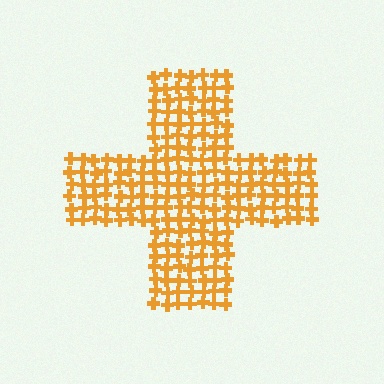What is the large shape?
The large shape is a cross.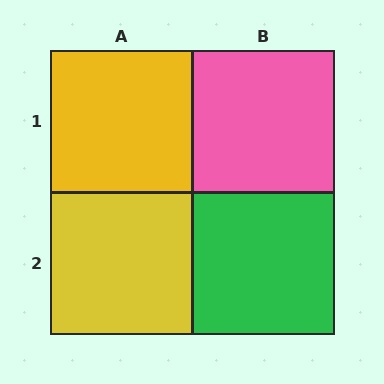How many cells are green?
1 cell is green.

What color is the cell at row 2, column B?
Green.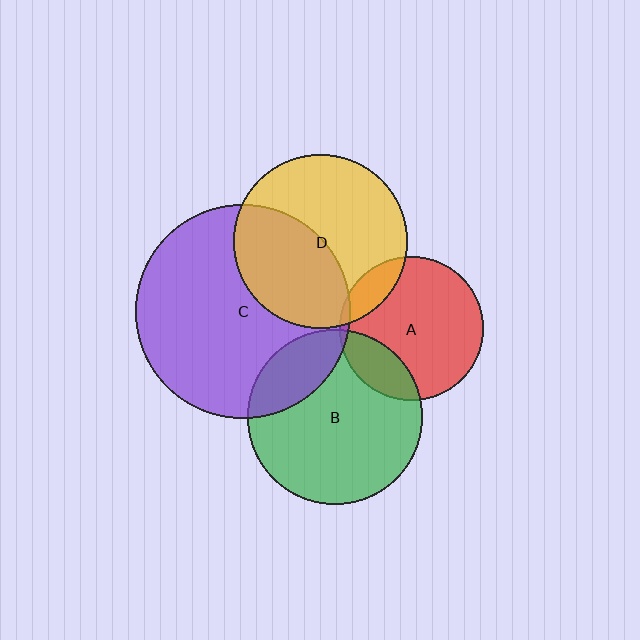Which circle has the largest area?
Circle C (purple).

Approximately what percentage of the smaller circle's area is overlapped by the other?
Approximately 45%.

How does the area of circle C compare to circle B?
Approximately 1.5 times.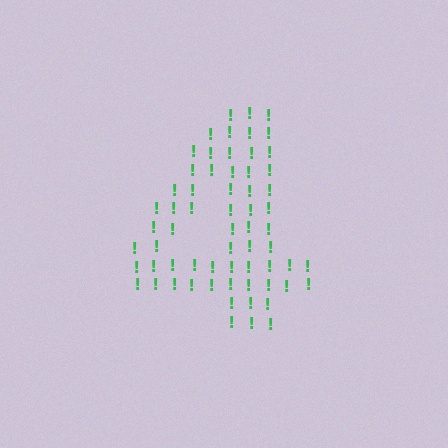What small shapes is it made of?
It is made of small exclamation marks.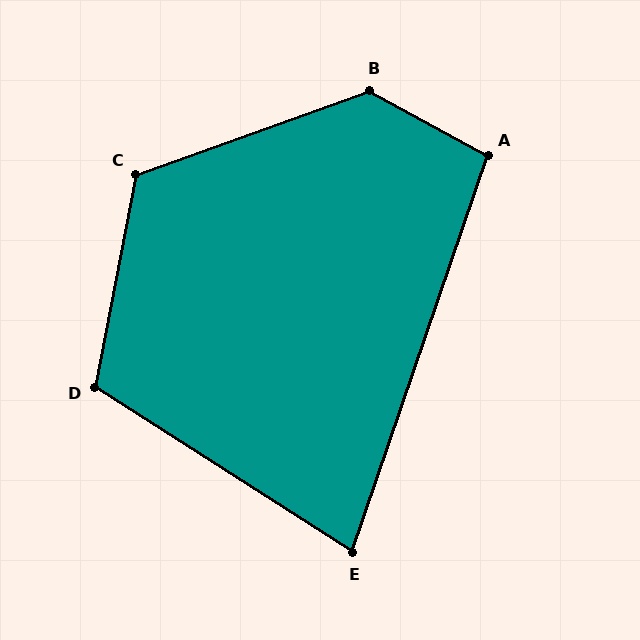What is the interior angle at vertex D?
Approximately 112 degrees (obtuse).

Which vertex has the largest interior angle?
B, at approximately 131 degrees.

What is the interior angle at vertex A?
Approximately 100 degrees (obtuse).